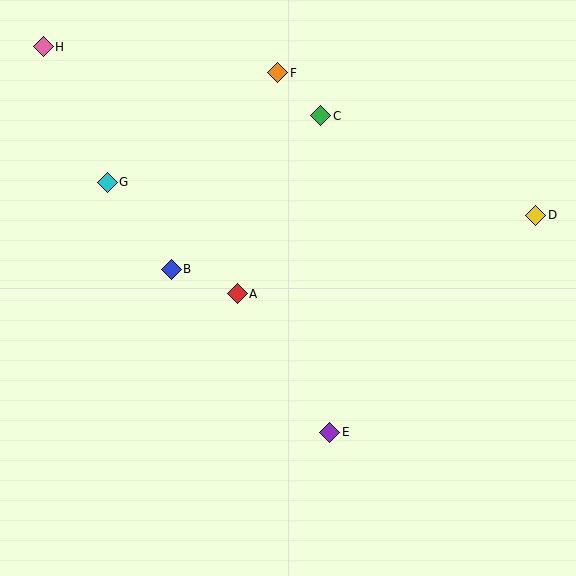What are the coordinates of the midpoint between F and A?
The midpoint between F and A is at (258, 183).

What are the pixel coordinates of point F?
Point F is at (278, 73).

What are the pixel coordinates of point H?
Point H is at (43, 47).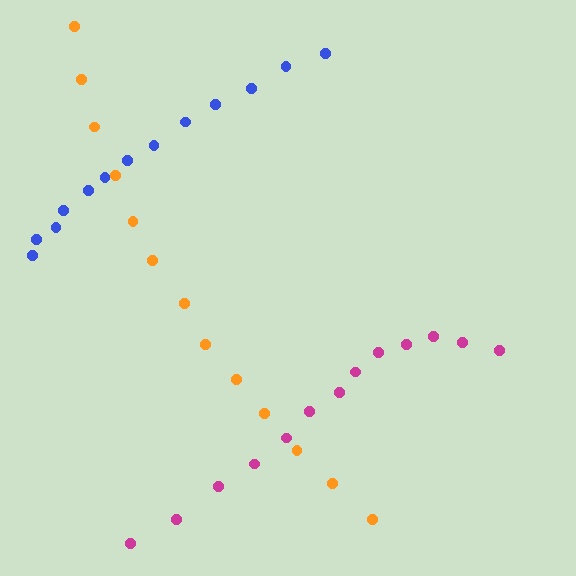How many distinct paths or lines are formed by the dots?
There are 3 distinct paths.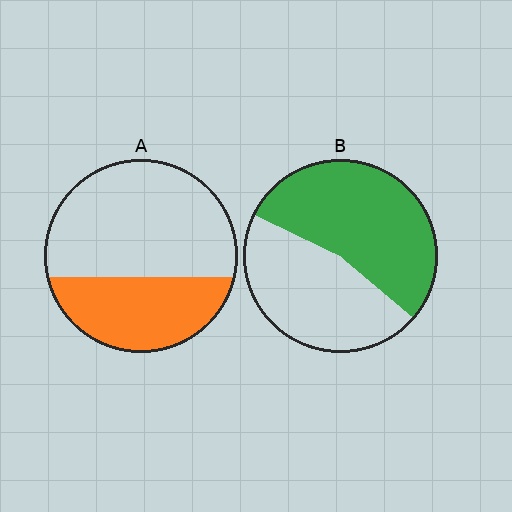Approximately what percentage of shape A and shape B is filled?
A is approximately 35% and B is approximately 55%.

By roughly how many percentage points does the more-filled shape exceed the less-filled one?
By roughly 20 percentage points (B over A).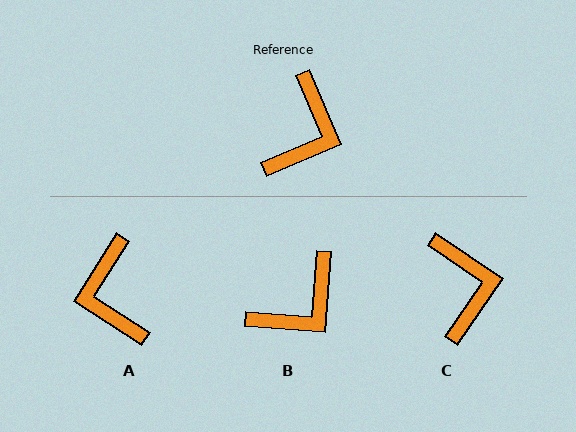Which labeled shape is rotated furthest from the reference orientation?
A, about 145 degrees away.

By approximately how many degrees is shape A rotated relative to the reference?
Approximately 145 degrees clockwise.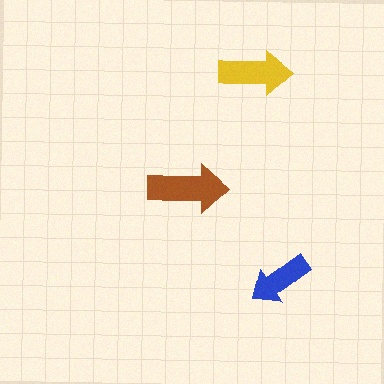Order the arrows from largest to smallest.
the brown one, the yellow one, the blue one.